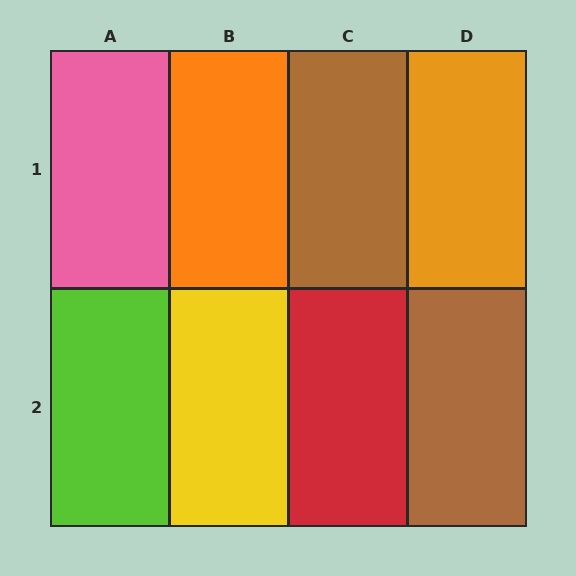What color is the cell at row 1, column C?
Brown.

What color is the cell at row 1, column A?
Pink.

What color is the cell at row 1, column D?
Orange.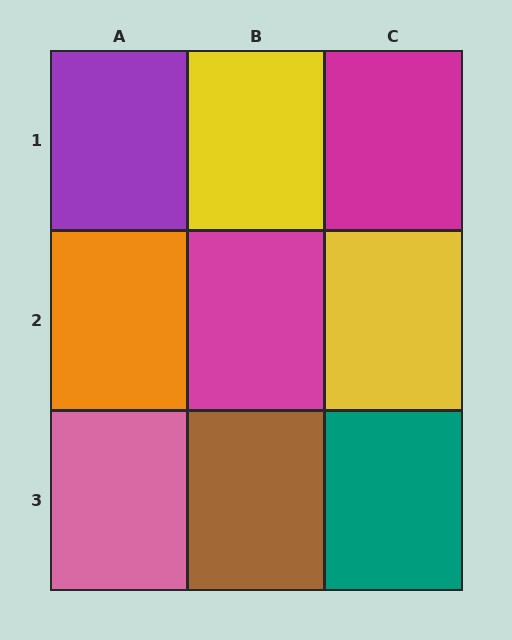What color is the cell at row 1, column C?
Magenta.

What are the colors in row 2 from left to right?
Orange, magenta, yellow.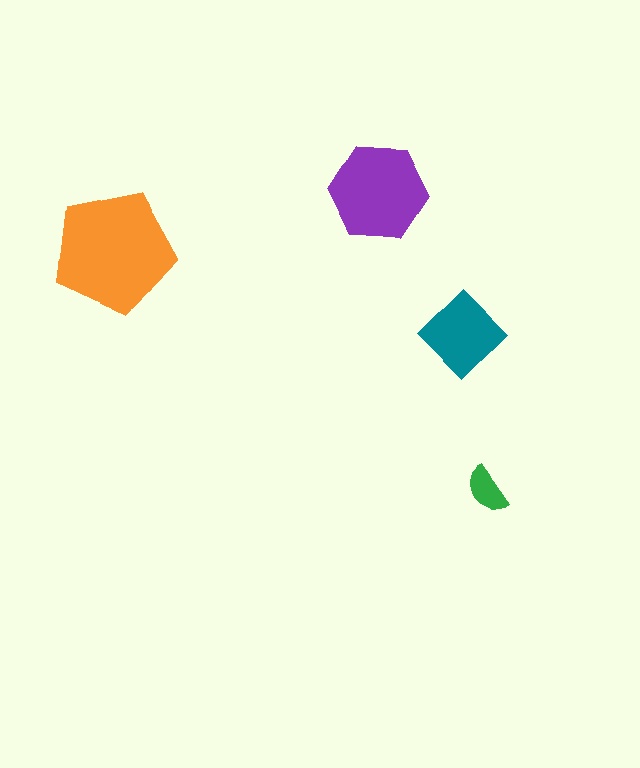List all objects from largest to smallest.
The orange pentagon, the purple hexagon, the teal diamond, the green semicircle.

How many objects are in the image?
There are 4 objects in the image.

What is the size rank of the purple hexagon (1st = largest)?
2nd.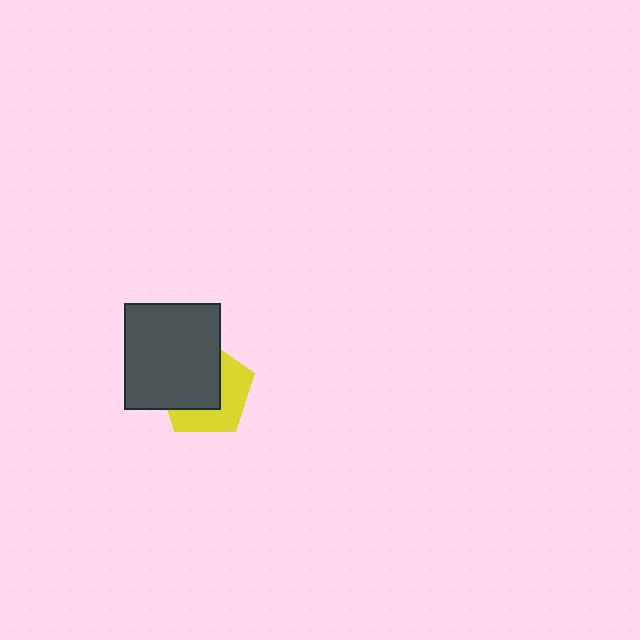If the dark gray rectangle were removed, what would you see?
You would see the complete yellow pentagon.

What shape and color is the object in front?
The object in front is a dark gray rectangle.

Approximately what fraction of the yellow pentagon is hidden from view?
Roughly 55% of the yellow pentagon is hidden behind the dark gray rectangle.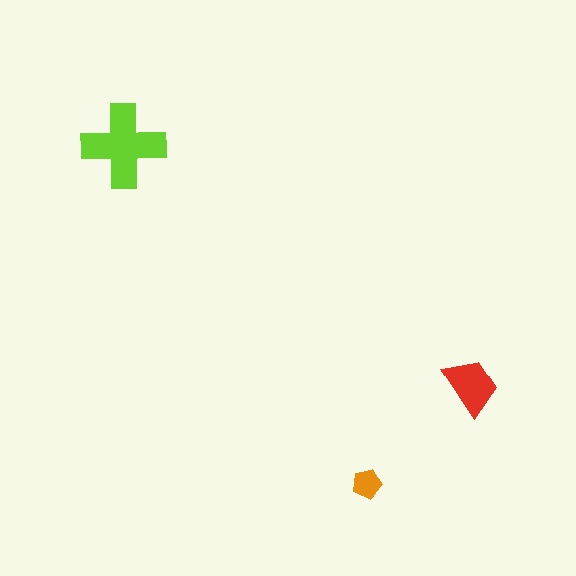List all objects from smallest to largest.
The orange pentagon, the red trapezoid, the lime cross.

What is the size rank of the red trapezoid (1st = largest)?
2nd.